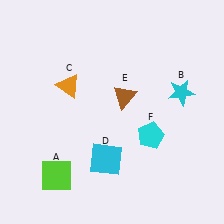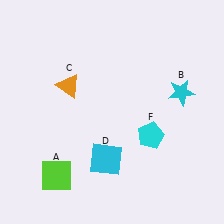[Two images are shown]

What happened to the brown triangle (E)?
The brown triangle (E) was removed in Image 2. It was in the top-right area of Image 1.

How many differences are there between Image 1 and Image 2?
There is 1 difference between the two images.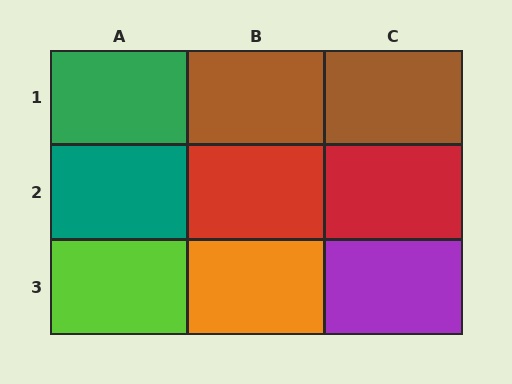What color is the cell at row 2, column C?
Red.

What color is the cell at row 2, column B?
Red.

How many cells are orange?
1 cell is orange.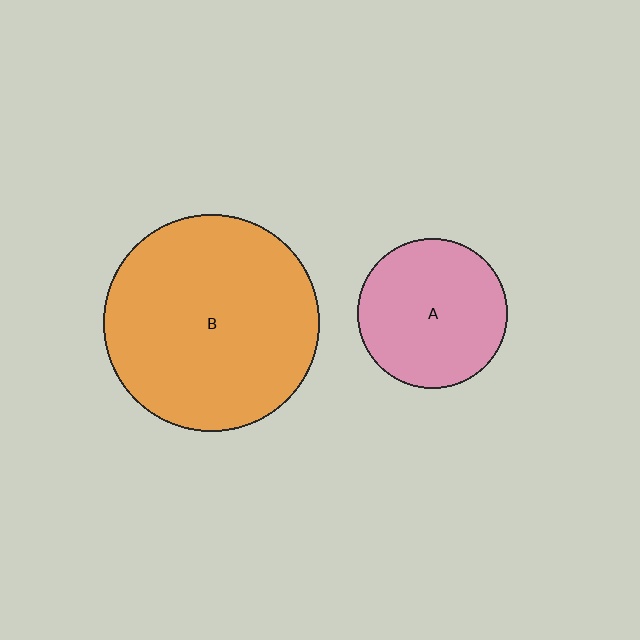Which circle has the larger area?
Circle B (orange).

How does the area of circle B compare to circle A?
Approximately 2.1 times.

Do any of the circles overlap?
No, none of the circles overlap.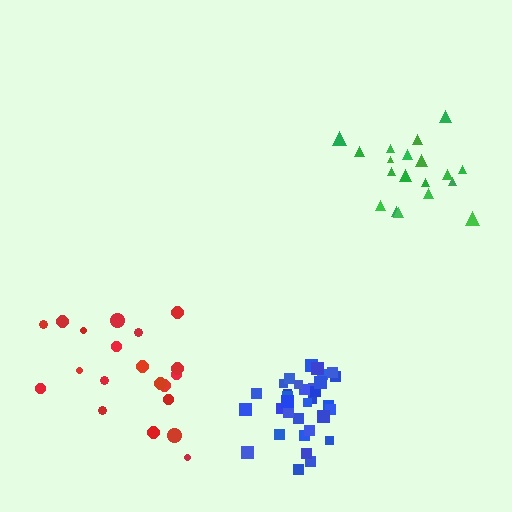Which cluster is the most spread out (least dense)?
Red.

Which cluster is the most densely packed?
Blue.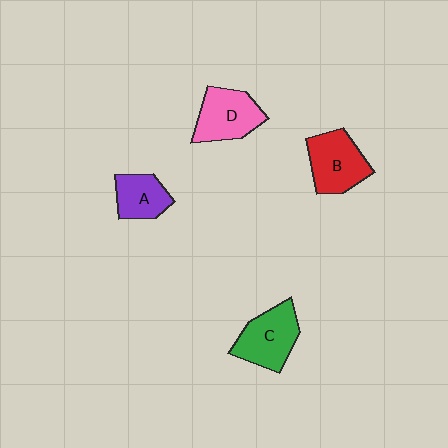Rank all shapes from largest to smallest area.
From largest to smallest: C (green), B (red), D (pink), A (purple).